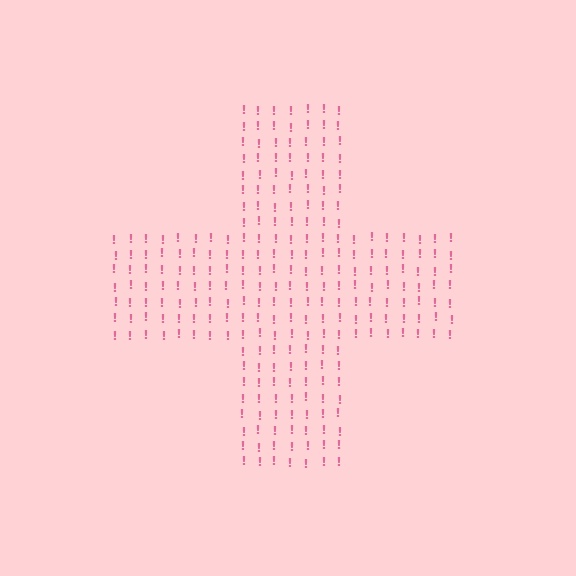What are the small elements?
The small elements are exclamation marks.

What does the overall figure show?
The overall figure shows a cross.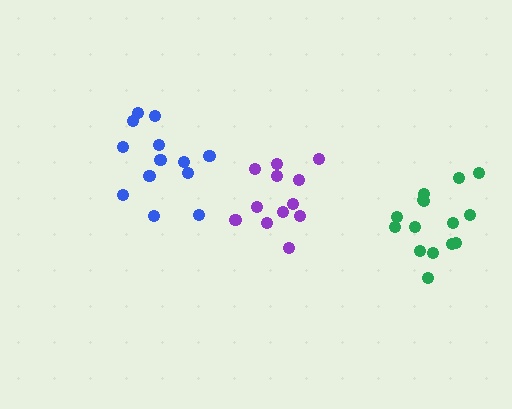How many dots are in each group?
Group 1: 13 dots, Group 2: 15 dots, Group 3: 12 dots (40 total).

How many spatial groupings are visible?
There are 3 spatial groupings.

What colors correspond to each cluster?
The clusters are colored: blue, green, purple.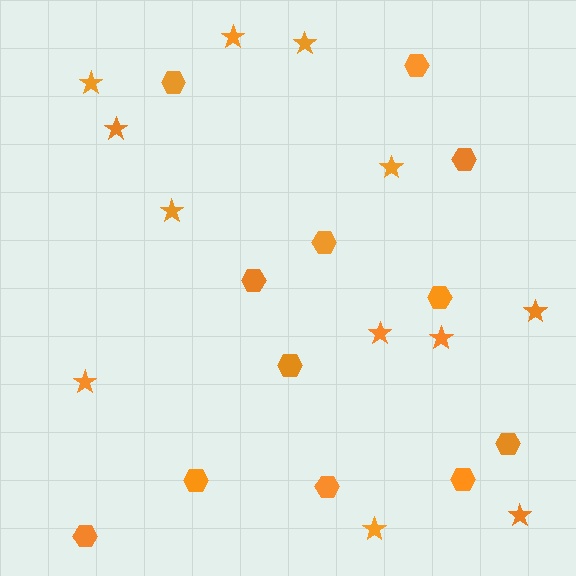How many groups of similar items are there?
There are 2 groups: one group of hexagons (12) and one group of stars (12).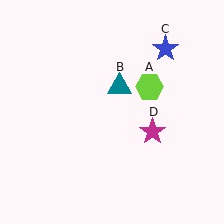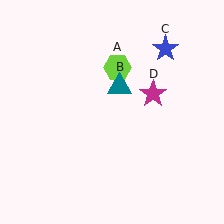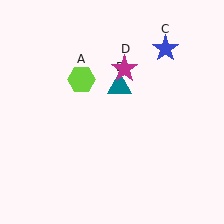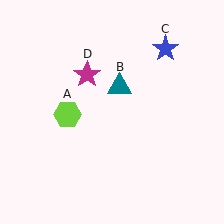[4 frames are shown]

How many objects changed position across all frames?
2 objects changed position: lime hexagon (object A), magenta star (object D).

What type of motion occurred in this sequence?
The lime hexagon (object A), magenta star (object D) rotated counterclockwise around the center of the scene.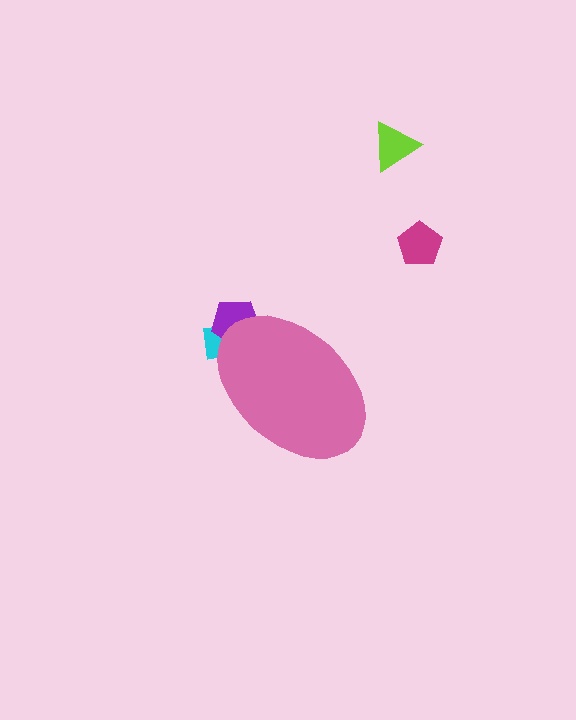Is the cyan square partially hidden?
Yes, the cyan square is partially hidden behind the pink ellipse.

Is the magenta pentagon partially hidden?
No, the magenta pentagon is fully visible.